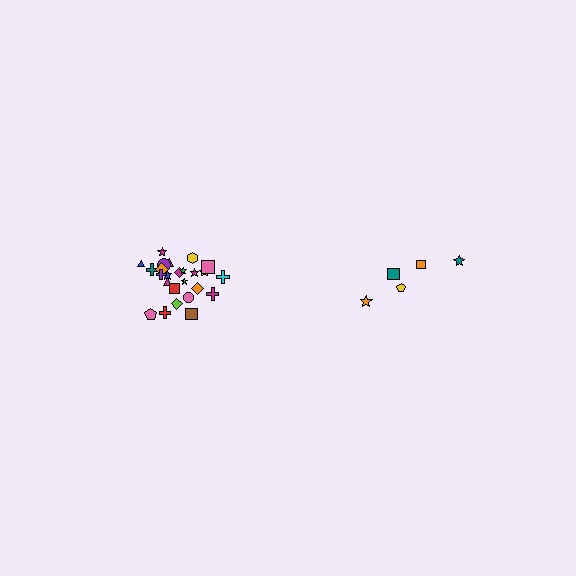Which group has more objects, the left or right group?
The left group.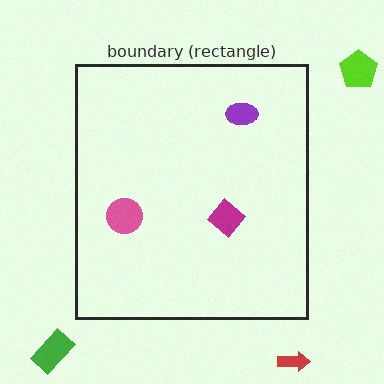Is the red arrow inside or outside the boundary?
Outside.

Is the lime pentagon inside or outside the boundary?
Outside.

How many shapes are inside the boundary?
3 inside, 4 outside.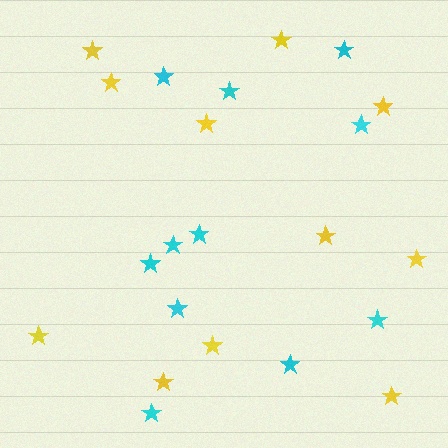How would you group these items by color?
There are 2 groups: one group of cyan stars (11) and one group of yellow stars (11).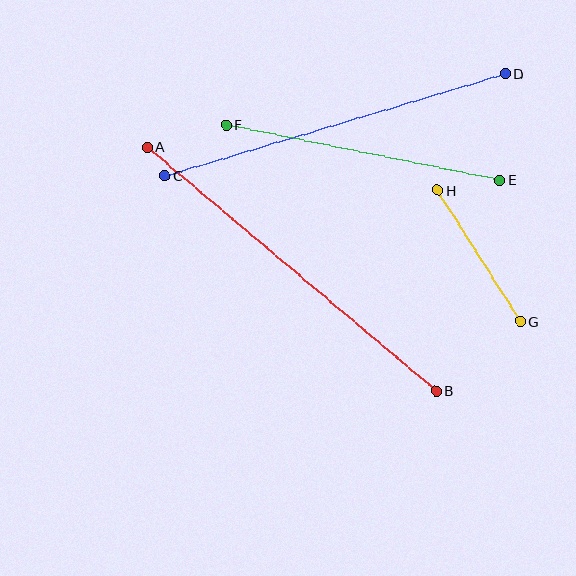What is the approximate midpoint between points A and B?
The midpoint is at approximately (292, 269) pixels.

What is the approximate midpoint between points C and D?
The midpoint is at approximately (335, 125) pixels.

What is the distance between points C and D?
The distance is approximately 355 pixels.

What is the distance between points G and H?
The distance is approximately 155 pixels.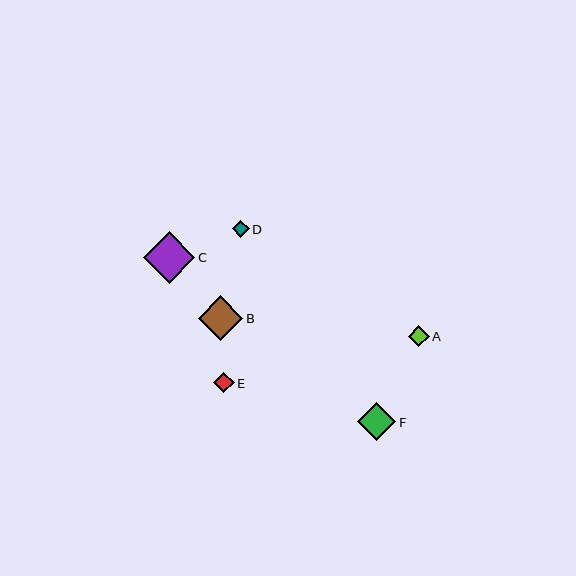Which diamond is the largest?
Diamond C is the largest with a size of approximately 52 pixels.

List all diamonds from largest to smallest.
From largest to smallest: C, B, F, A, E, D.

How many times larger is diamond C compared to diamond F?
Diamond C is approximately 1.4 times the size of diamond F.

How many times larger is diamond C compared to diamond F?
Diamond C is approximately 1.4 times the size of diamond F.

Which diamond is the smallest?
Diamond D is the smallest with a size of approximately 16 pixels.